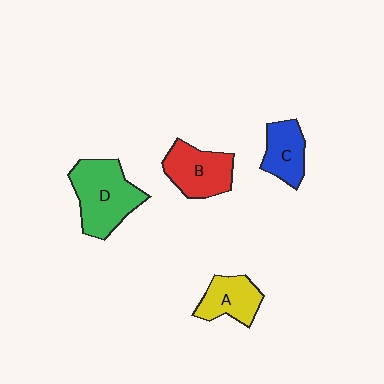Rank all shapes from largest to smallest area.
From largest to smallest: D (green), B (red), A (yellow), C (blue).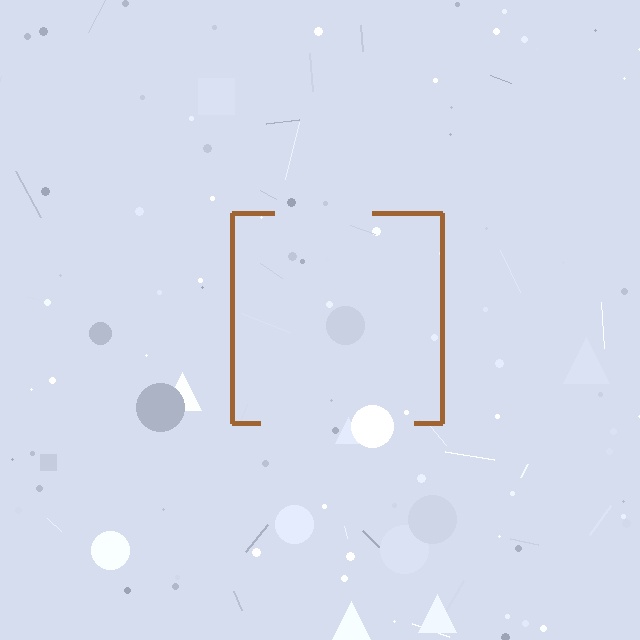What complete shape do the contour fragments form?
The contour fragments form a square.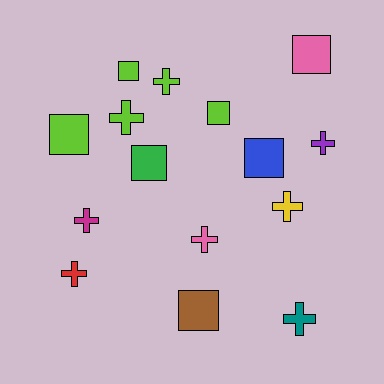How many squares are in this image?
There are 7 squares.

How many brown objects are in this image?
There is 1 brown object.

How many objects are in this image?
There are 15 objects.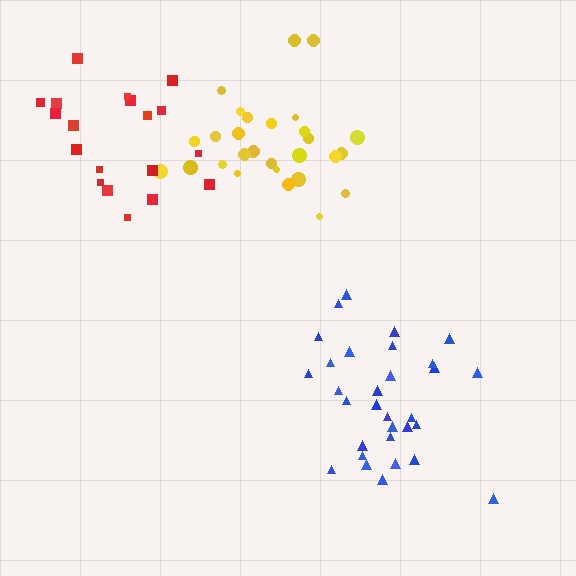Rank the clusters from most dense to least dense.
blue, yellow, red.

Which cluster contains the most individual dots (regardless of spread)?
Blue (31).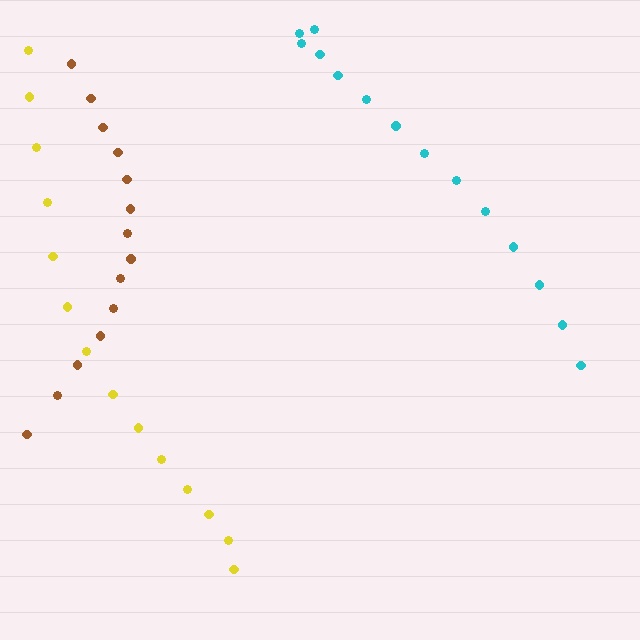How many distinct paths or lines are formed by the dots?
There are 3 distinct paths.